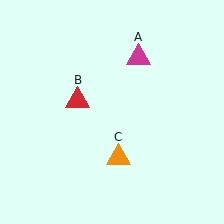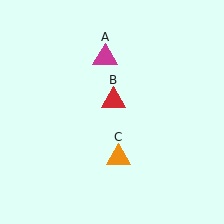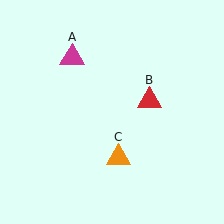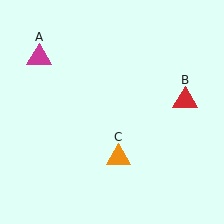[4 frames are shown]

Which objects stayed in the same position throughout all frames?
Orange triangle (object C) remained stationary.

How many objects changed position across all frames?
2 objects changed position: magenta triangle (object A), red triangle (object B).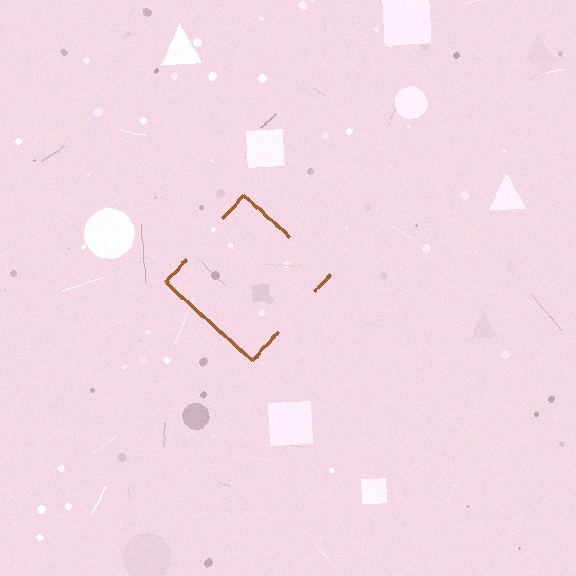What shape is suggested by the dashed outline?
The dashed outline suggests a diamond.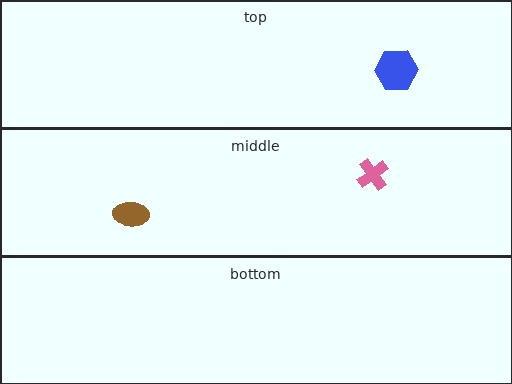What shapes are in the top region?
The blue hexagon.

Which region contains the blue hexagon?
The top region.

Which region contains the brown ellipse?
The middle region.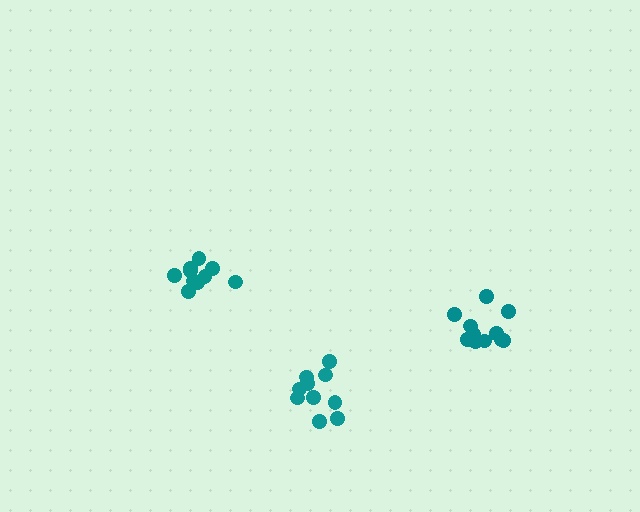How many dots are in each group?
Group 1: 11 dots, Group 2: 10 dots, Group 3: 10 dots (31 total).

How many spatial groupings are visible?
There are 3 spatial groupings.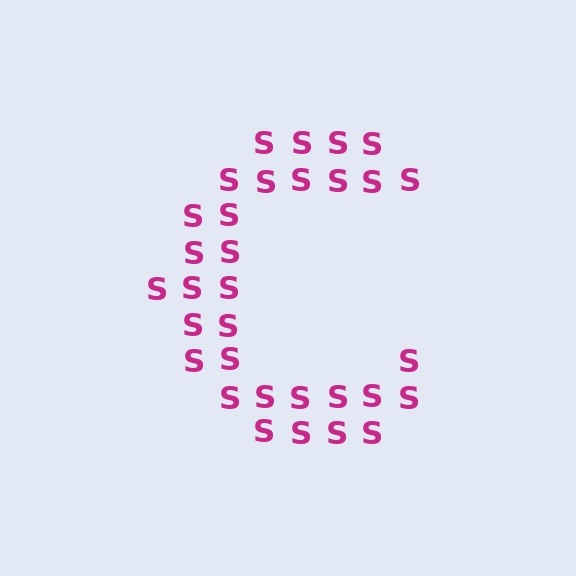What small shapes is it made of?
It is made of small letter S's.